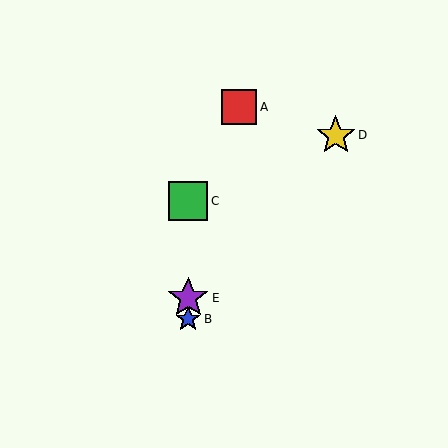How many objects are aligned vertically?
3 objects (B, C, E) are aligned vertically.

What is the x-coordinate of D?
Object D is at x≈336.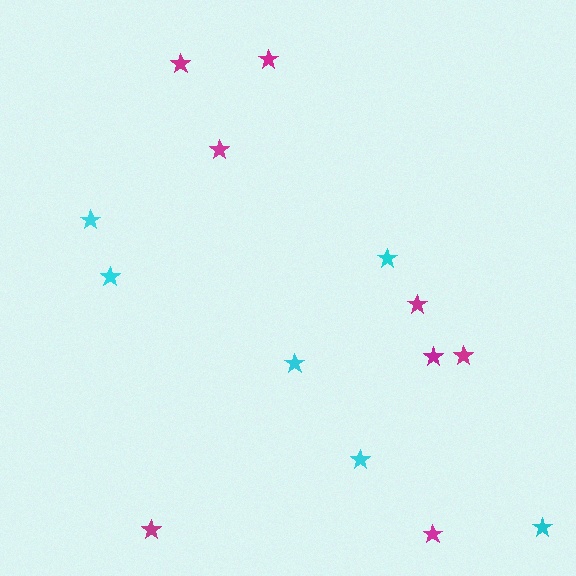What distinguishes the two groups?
There are 2 groups: one group of cyan stars (6) and one group of magenta stars (8).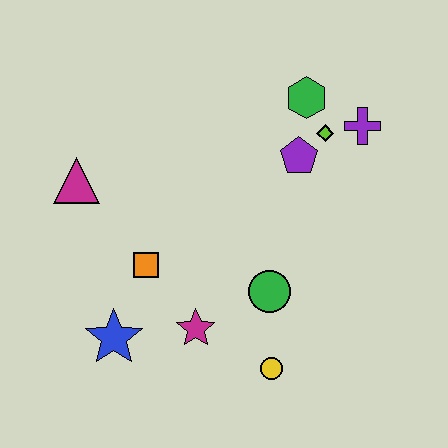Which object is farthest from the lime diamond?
The blue star is farthest from the lime diamond.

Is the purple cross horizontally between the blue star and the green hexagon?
No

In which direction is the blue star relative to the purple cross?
The blue star is to the left of the purple cross.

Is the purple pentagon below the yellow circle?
No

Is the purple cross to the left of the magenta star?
No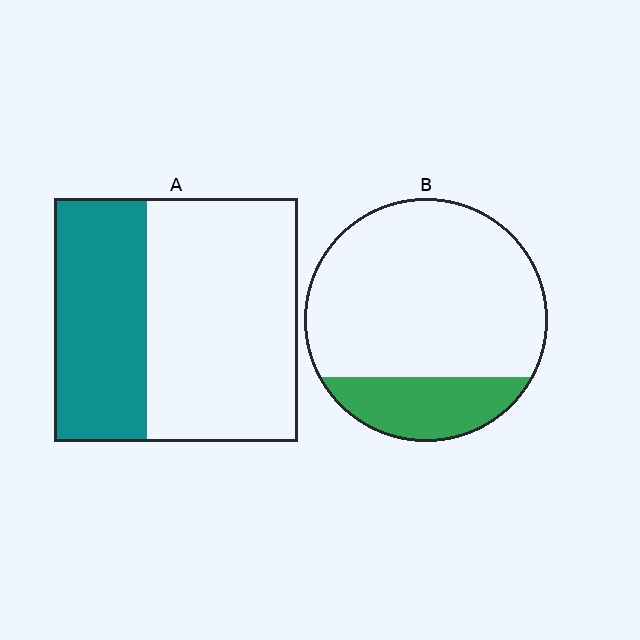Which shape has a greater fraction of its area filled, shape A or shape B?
Shape A.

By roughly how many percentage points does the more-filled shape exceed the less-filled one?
By roughly 15 percentage points (A over B).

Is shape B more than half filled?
No.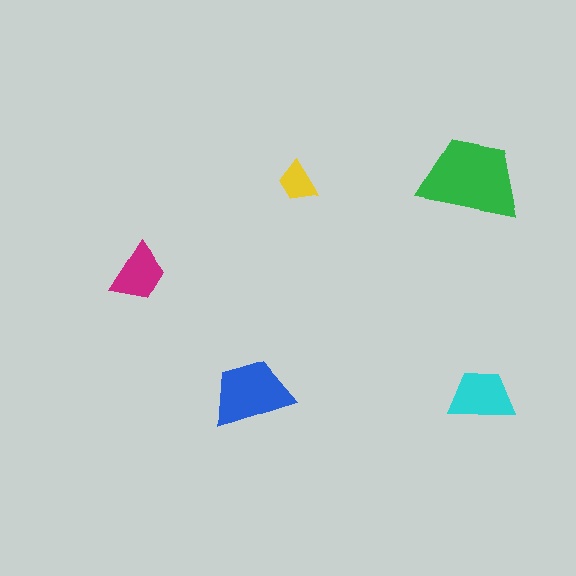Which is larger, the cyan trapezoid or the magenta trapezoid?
The cyan one.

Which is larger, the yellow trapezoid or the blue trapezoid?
The blue one.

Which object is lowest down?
The blue trapezoid is bottommost.